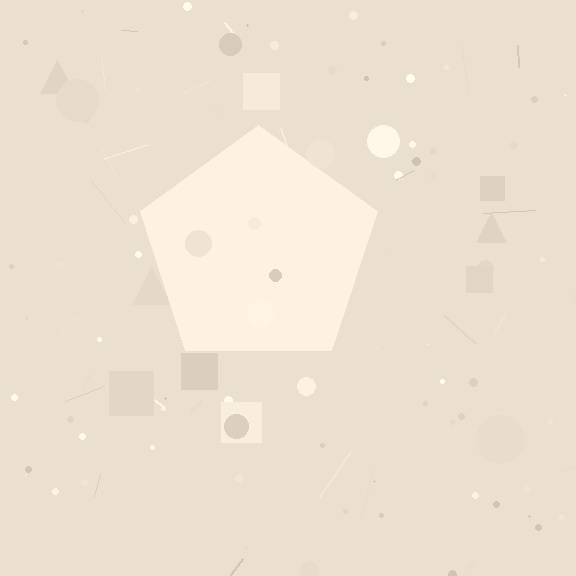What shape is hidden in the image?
A pentagon is hidden in the image.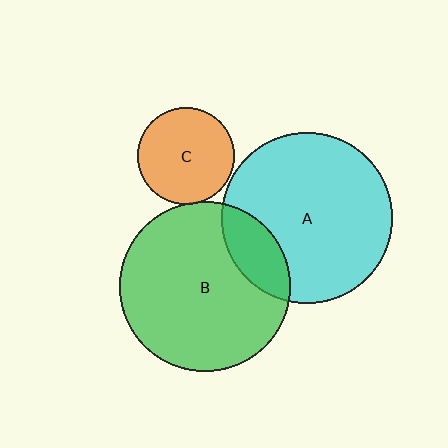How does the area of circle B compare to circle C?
Approximately 3.1 times.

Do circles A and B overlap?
Yes.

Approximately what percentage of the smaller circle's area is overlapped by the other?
Approximately 15%.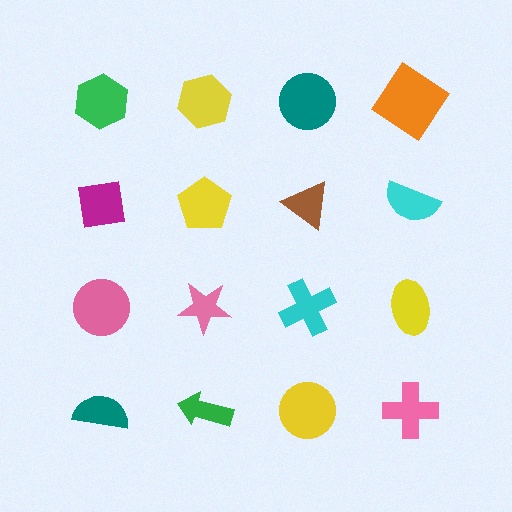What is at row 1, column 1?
A green hexagon.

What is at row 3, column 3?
A cyan cross.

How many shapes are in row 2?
4 shapes.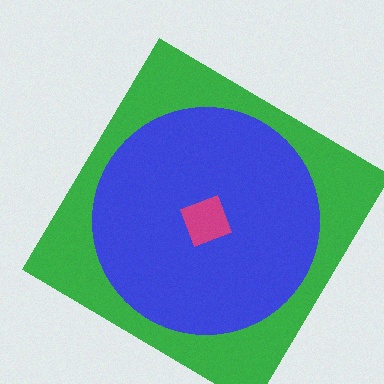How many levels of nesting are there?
3.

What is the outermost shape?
The green diamond.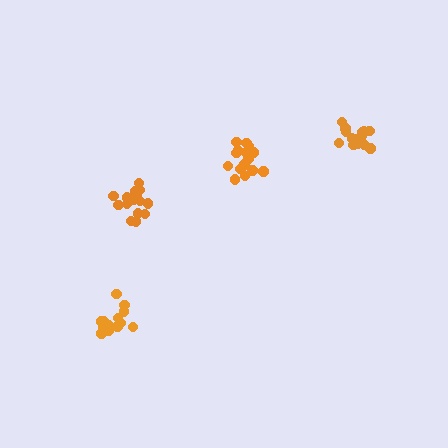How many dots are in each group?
Group 1: 16 dots, Group 2: 15 dots, Group 3: 15 dots, Group 4: 15 dots (61 total).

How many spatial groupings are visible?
There are 4 spatial groupings.